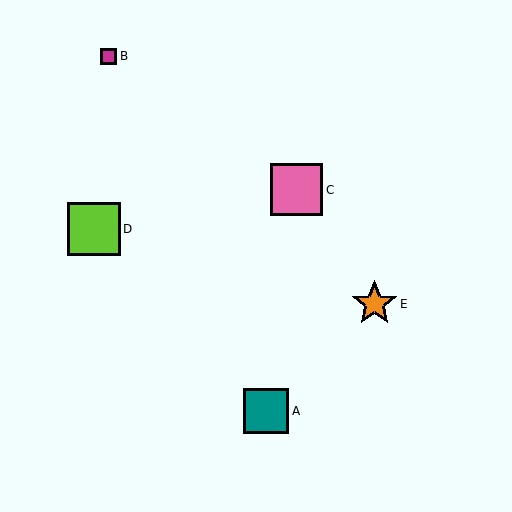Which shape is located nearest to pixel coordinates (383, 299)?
The orange star (labeled E) at (375, 304) is nearest to that location.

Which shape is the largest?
The lime square (labeled D) is the largest.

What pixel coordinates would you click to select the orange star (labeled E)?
Click at (375, 304) to select the orange star E.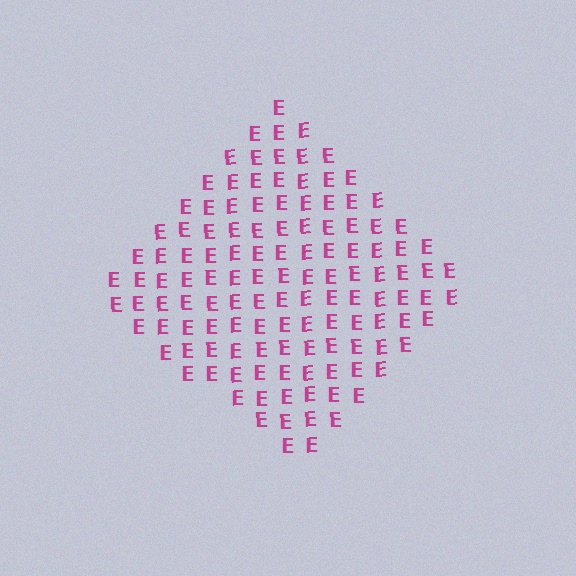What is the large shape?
The large shape is a diamond.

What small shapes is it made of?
It is made of small letter E's.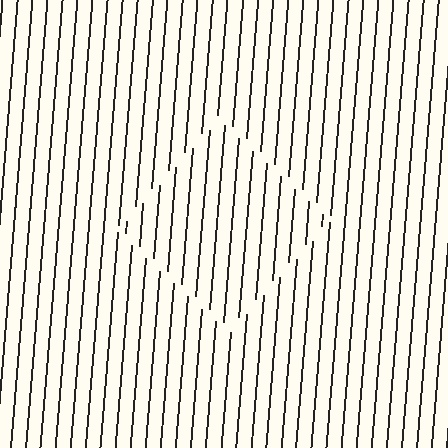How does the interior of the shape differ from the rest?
The interior of the shape contains the same grating, shifted by half a period — the contour is defined by the phase discontinuity where line-ends from the inner and outer gratings abut.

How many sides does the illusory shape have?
4 sides — the line-ends trace a square.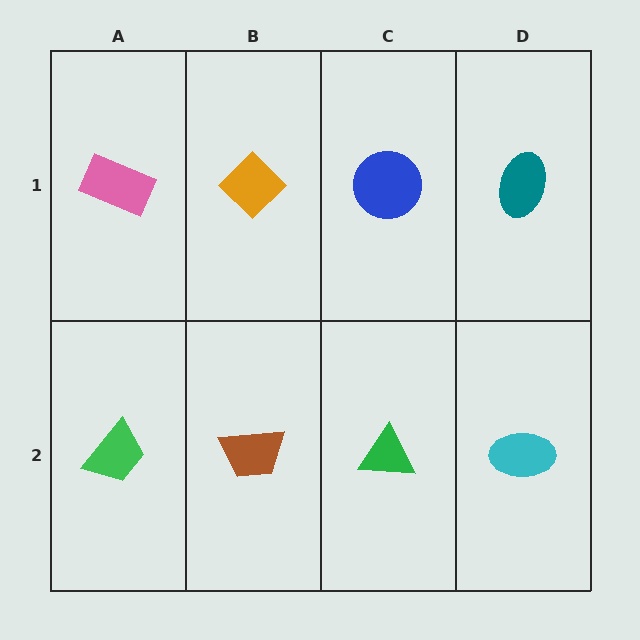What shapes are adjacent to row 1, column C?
A green triangle (row 2, column C), an orange diamond (row 1, column B), a teal ellipse (row 1, column D).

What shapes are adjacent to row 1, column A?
A green trapezoid (row 2, column A), an orange diamond (row 1, column B).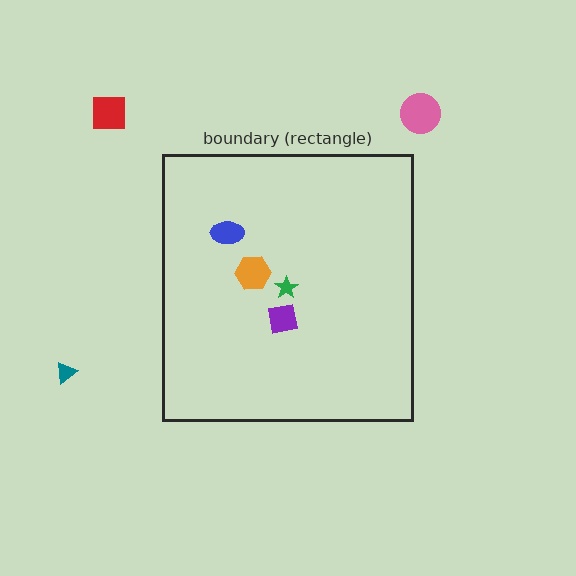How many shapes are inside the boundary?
4 inside, 3 outside.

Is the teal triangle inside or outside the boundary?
Outside.